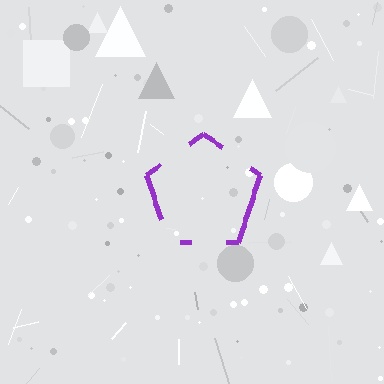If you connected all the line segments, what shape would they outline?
They would outline a pentagon.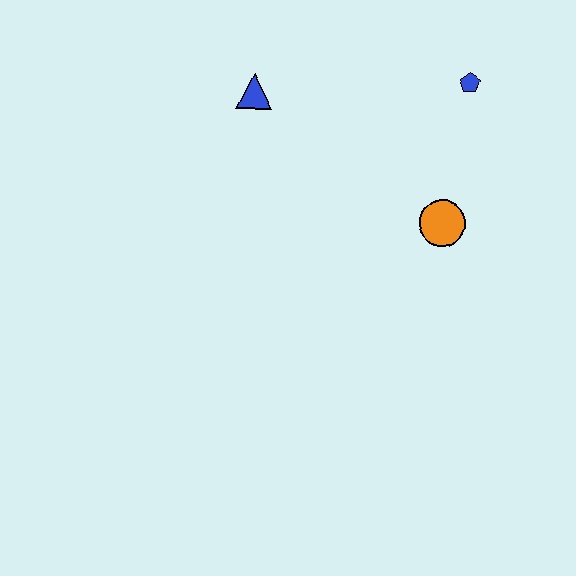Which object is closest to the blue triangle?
The blue pentagon is closest to the blue triangle.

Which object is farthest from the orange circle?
The blue triangle is farthest from the orange circle.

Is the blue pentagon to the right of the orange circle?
Yes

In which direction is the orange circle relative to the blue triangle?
The orange circle is to the right of the blue triangle.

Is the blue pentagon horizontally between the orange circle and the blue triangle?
No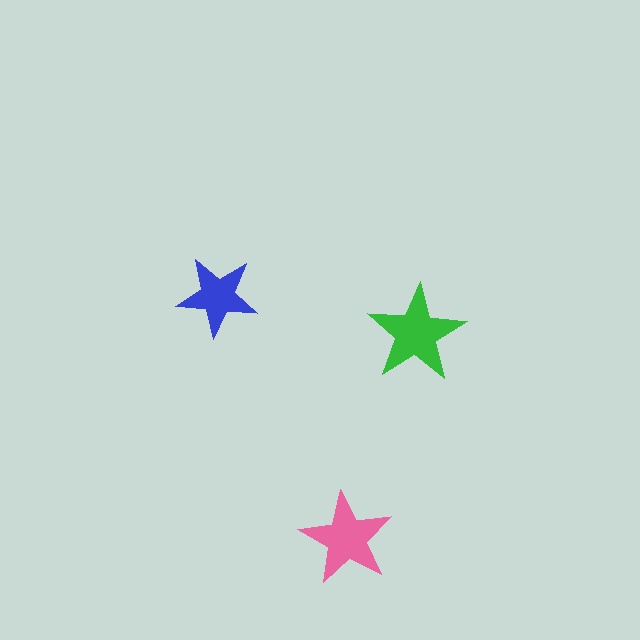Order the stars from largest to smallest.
the green one, the pink one, the blue one.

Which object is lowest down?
The pink star is bottommost.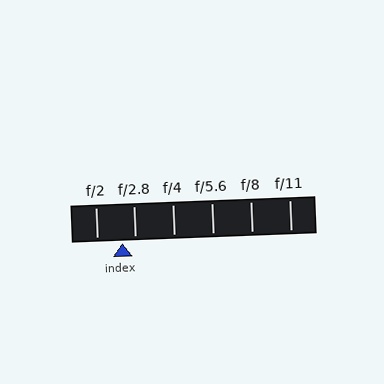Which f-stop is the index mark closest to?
The index mark is closest to f/2.8.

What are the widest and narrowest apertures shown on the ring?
The widest aperture shown is f/2 and the narrowest is f/11.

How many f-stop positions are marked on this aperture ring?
There are 6 f-stop positions marked.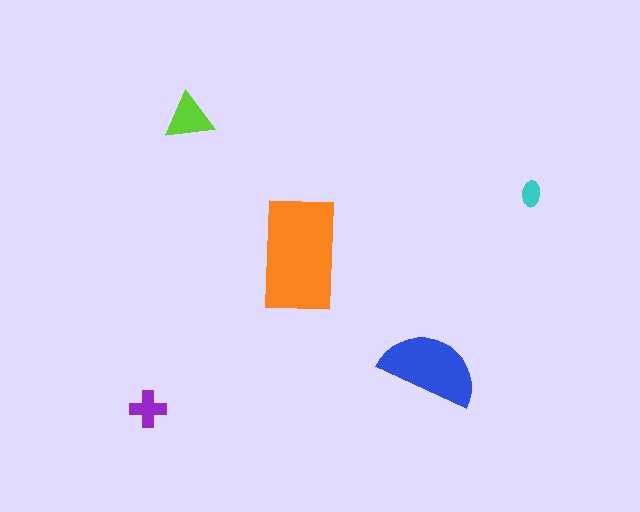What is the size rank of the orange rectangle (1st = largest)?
1st.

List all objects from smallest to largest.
The cyan ellipse, the purple cross, the lime triangle, the blue semicircle, the orange rectangle.